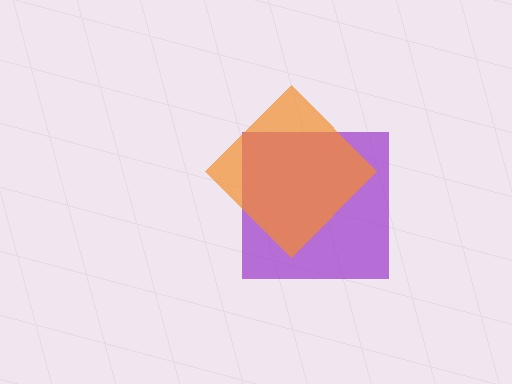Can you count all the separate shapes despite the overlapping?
Yes, there are 2 separate shapes.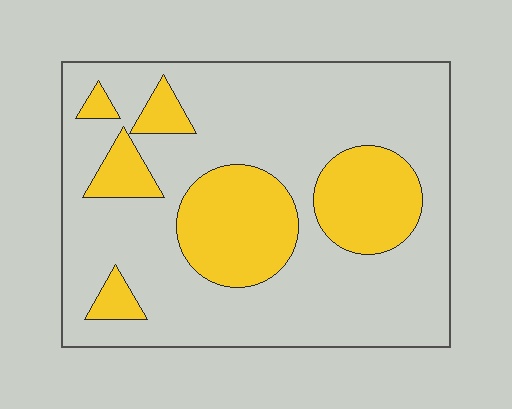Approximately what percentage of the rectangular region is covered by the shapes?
Approximately 25%.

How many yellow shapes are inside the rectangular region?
6.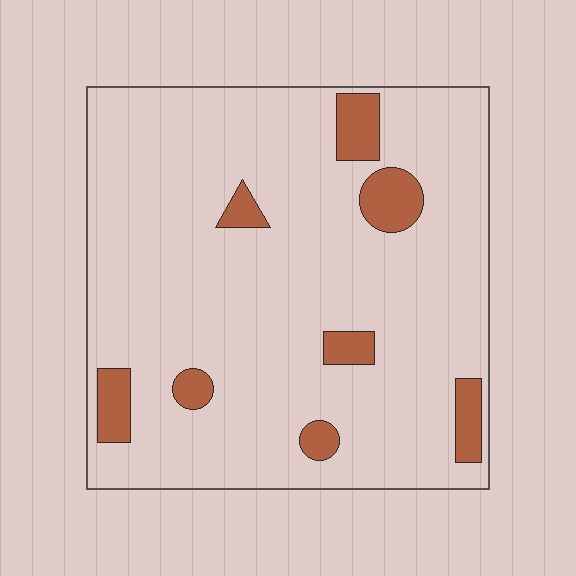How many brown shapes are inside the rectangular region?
8.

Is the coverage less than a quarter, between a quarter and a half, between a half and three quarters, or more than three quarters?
Less than a quarter.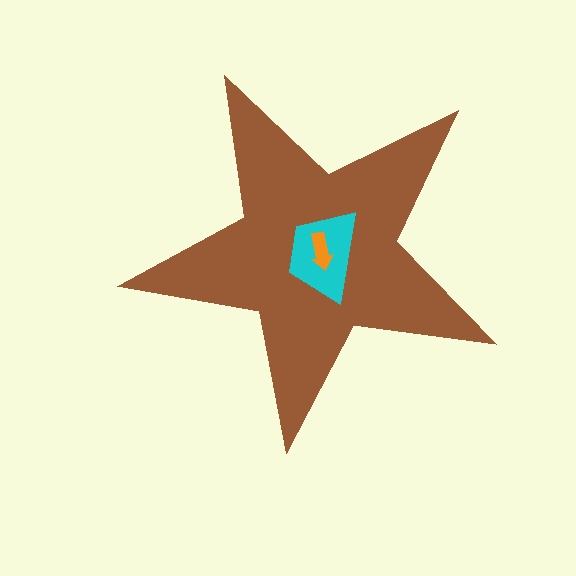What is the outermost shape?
The brown star.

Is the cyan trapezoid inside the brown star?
Yes.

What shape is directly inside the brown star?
The cyan trapezoid.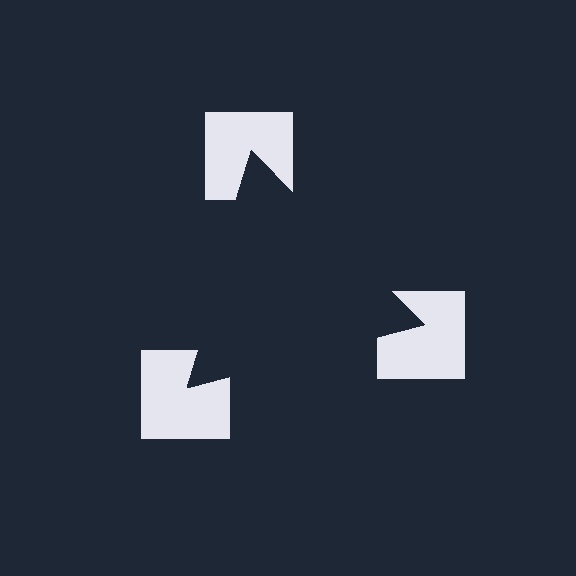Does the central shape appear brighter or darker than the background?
It typically appears slightly darker than the background, even though no actual brightness change is drawn.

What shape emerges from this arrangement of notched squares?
An illusory triangle — its edges are inferred from the aligned wedge cuts in the notched squares, not physically drawn.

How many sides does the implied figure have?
3 sides.